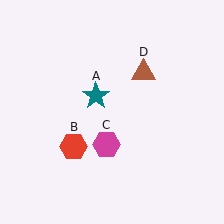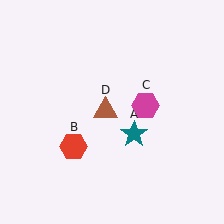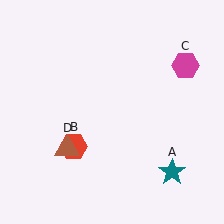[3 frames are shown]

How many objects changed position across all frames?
3 objects changed position: teal star (object A), magenta hexagon (object C), brown triangle (object D).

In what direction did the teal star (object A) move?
The teal star (object A) moved down and to the right.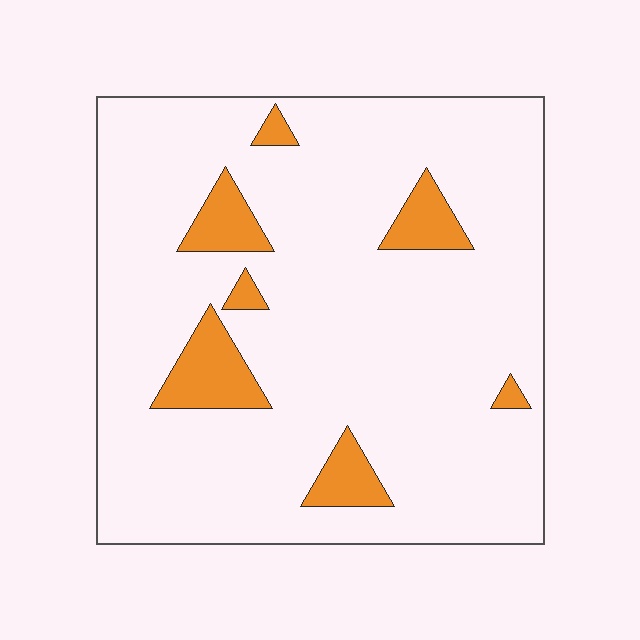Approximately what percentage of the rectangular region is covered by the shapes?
Approximately 10%.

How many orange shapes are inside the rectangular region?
7.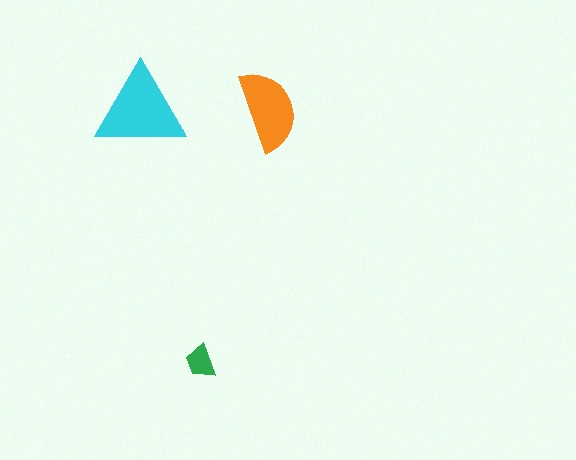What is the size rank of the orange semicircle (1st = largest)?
2nd.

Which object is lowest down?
The green trapezoid is bottommost.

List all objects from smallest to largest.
The green trapezoid, the orange semicircle, the cyan triangle.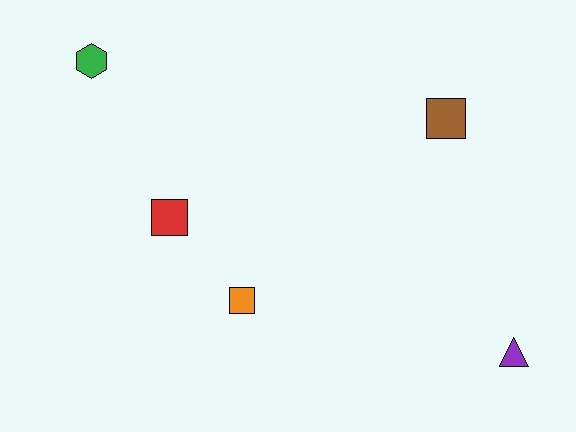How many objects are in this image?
There are 5 objects.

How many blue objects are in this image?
There are no blue objects.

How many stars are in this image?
There are no stars.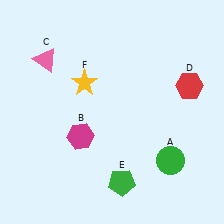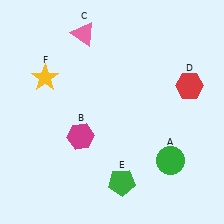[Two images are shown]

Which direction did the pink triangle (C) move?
The pink triangle (C) moved right.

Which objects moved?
The objects that moved are: the pink triangle (C), the yellow star (F).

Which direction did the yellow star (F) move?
The yellow star (F) moved left.